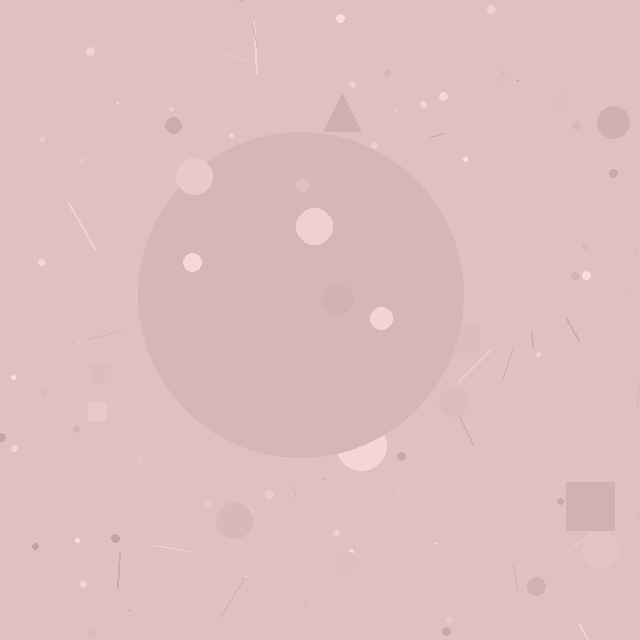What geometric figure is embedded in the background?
A circle is embedded in the background.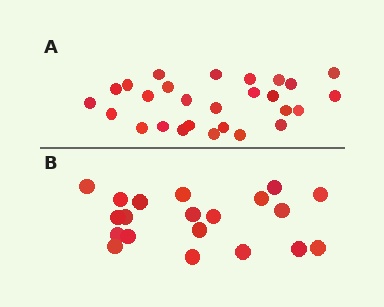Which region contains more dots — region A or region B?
Region A (the top region) has more dots.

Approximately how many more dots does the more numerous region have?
Region A has roughly 8 or so more dots than region B.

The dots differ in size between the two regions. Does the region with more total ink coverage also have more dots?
No. Region B has more total ink coverage because its dots are larger, but region A actually contains more individual dots. Total area can be misleading — the number of items is what matters here.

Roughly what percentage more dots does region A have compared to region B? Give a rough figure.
About 35% more.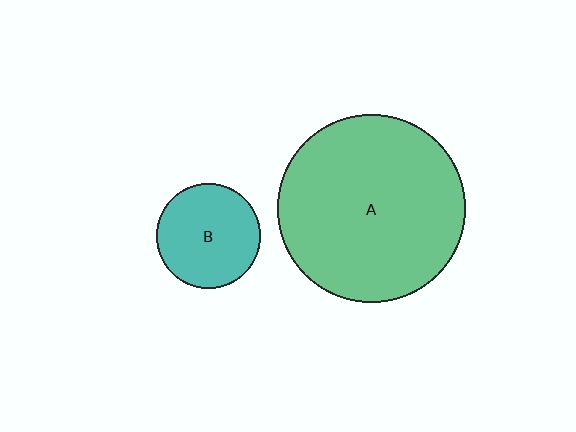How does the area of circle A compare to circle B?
Approximately 3.2 times.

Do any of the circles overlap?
No, none of the circles overlap.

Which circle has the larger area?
Circle A (green).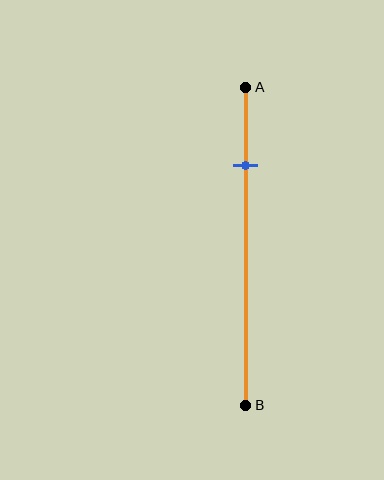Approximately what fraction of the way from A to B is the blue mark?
The blue mark is approximately 25% of the way from A to B.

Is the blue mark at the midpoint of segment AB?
No, the mark is at about 25% from A, not at the 50% midpoint.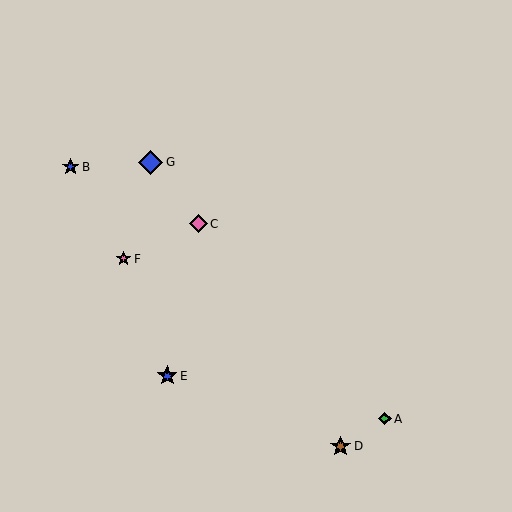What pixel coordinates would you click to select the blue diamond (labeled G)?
Click at (151, 162) to select the blue diamond G.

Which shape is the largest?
The blue diamond (labeled G) is the largest.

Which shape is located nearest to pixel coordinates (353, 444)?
The brown star (labeled D) at (341, 446) is nearest to that location.